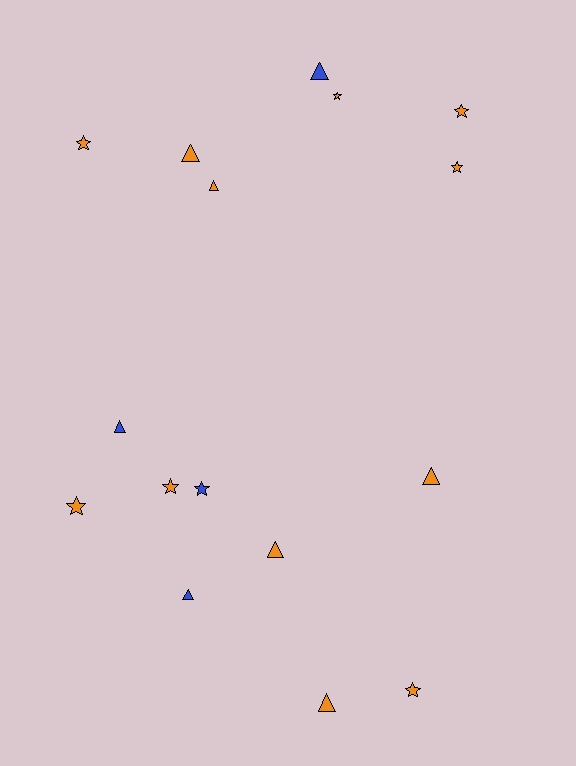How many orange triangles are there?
There are 5 orange triangles.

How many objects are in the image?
There are 16 objects.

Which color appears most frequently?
Orange, with 12 objects.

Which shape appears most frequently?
Star, with 8 objects.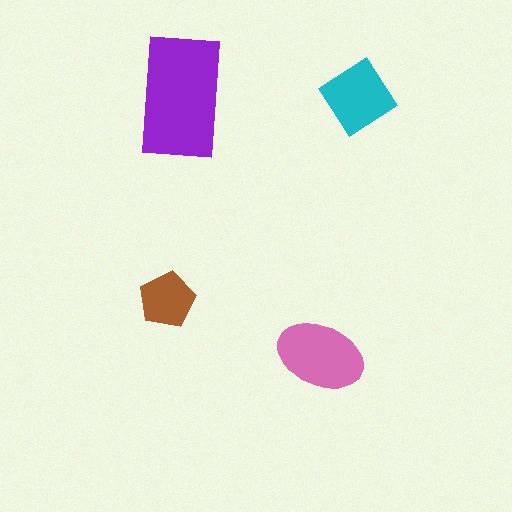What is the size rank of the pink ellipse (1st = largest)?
2nd.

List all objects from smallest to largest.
The brown pentagon, the cyan diamond, the pink ellipse, the purple rectangle.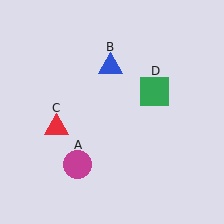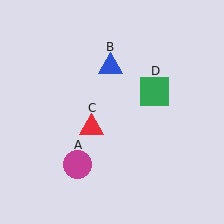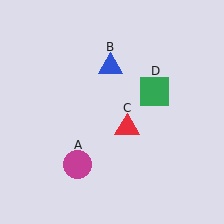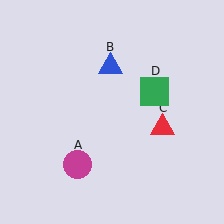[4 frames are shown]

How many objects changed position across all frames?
1 object changed position: red triangle (object C).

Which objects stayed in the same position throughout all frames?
Magenta circle (object A) and blue triangle (object B) and green square (object D) remained stationary.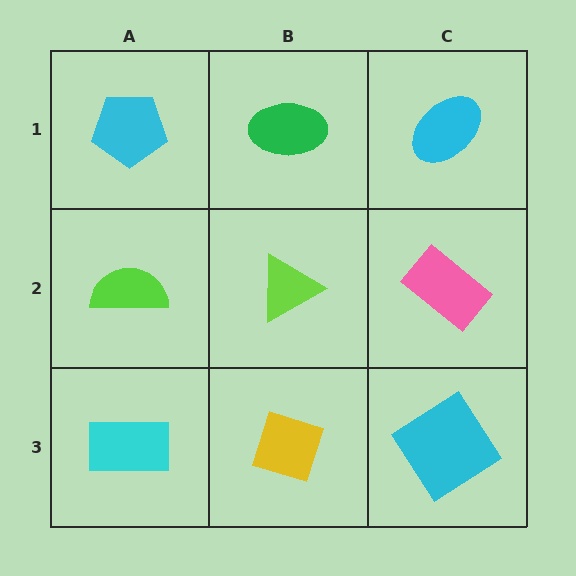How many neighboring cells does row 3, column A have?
2.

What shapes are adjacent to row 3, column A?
A lime semicircle (row 2, column A), a yellow diamond (row 3, column B).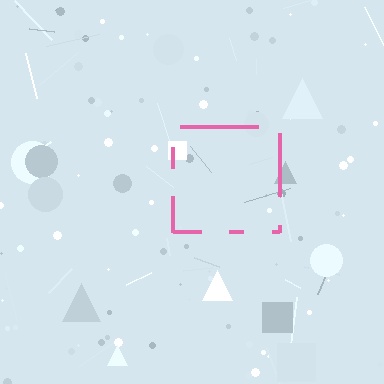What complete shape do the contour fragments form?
The contour fragments form a square.